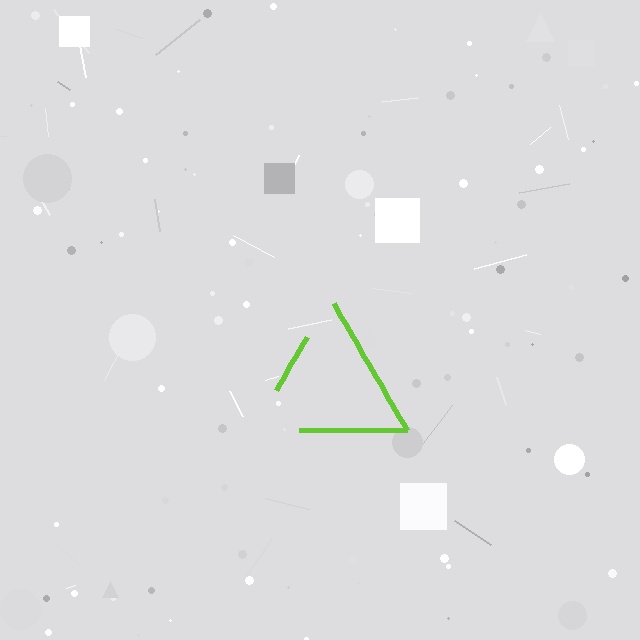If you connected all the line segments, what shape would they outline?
They would outline a triangle.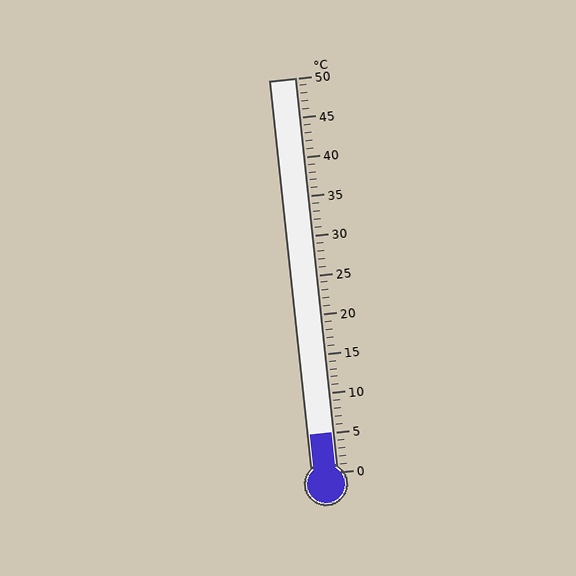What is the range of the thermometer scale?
The thermometer scale ranges from 0°C to 50°C.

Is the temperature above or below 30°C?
The temperature is below 30°C.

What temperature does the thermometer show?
The thermometer shows approximately 5°C.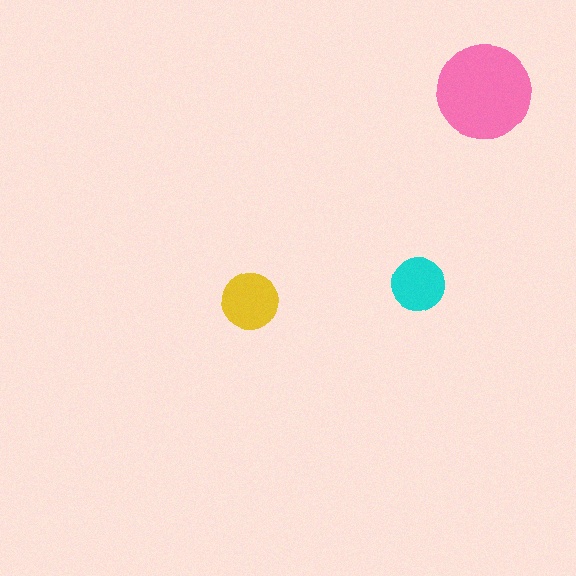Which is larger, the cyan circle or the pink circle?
The pink one.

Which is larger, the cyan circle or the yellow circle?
The yellow one.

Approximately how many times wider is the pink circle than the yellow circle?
About 1.5 times wider.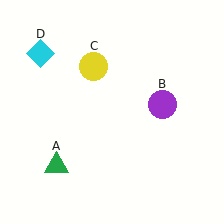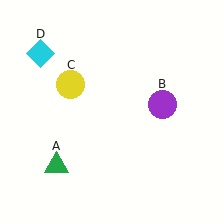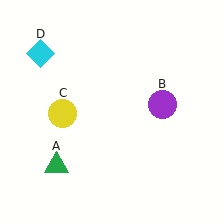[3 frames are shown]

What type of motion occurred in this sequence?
The yellow circle (object C) rotated counterclockwise around the center of the scene.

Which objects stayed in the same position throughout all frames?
Green triangle (object A) and purple circle (object B) and cyan diamond (object D) remained stationary.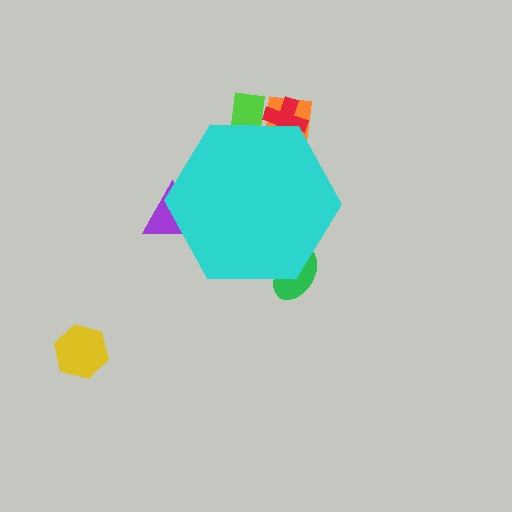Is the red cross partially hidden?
Yes, the red cross is partially hidden behind the cyan hexagon.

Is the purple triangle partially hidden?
Yes, the purple triangle is partially hidden behind the cyan hexagon.